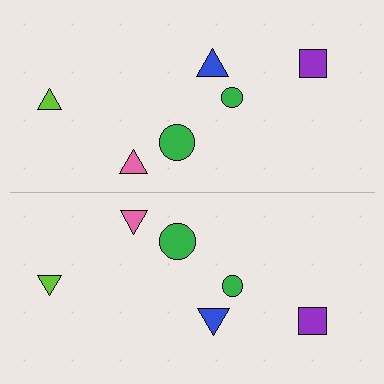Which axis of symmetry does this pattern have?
The pattern has a horizontal axis of symmetry running through the center of the image.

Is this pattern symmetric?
Yes, this pattern has bilateral (reflection) symmetry.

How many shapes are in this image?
There are 12 shapes in this image.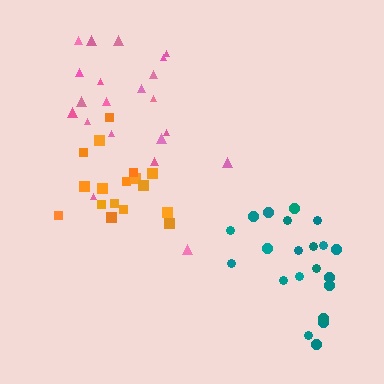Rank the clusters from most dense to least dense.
orange, teal, pink.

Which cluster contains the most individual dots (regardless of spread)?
Pink (21).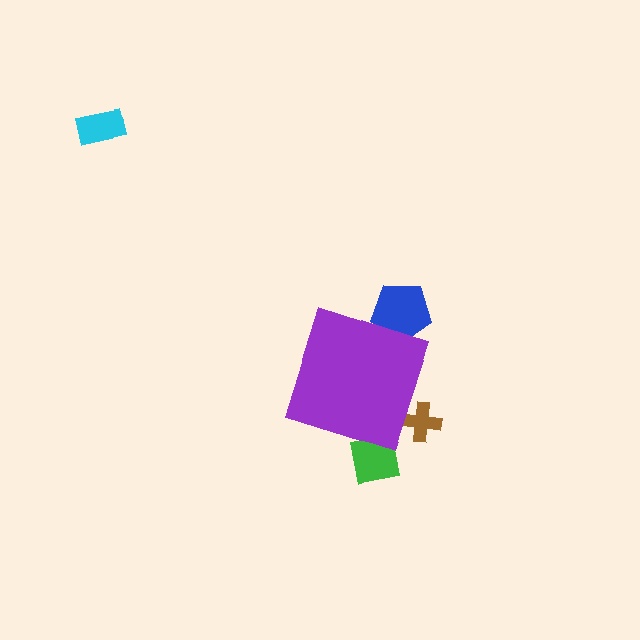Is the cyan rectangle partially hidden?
No, the cyan rectangle is fully visible.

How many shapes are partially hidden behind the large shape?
3 shapes are partially hidden.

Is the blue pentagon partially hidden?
Yes, the blue pentagon is partially hidden behind the purple diamond.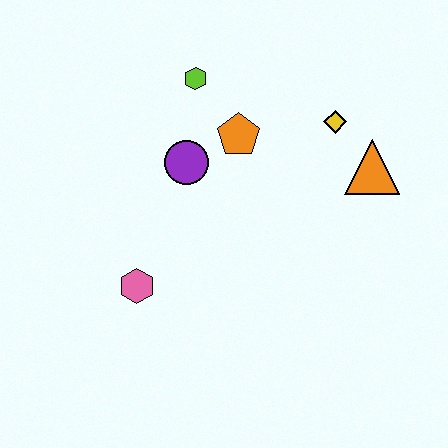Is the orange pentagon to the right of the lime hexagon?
Yes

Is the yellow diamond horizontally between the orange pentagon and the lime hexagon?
No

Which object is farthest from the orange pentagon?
The pink hexagon is farthest from the orange pentagon.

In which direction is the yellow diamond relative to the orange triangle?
The yellow diamond is above the orange triangle.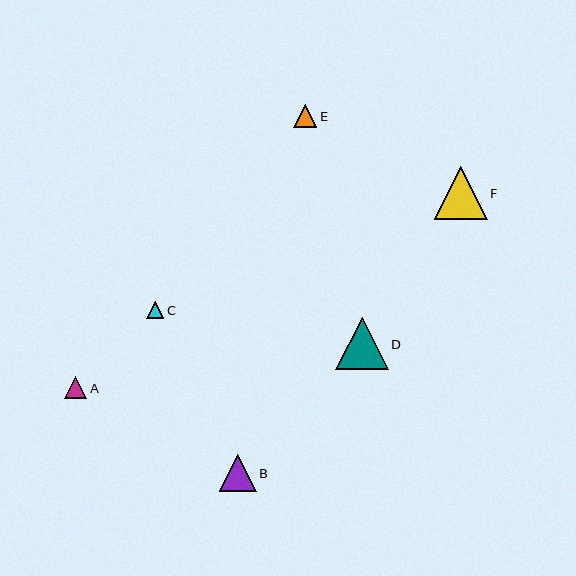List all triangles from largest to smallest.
From largest to smallest: F, D, B, E, A, C.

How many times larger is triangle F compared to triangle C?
Triangle F is approximately 3.2 times the size of triangle C.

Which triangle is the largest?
Triangle F is the largest with a size of approximately 53 pixels.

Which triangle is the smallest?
Triangle C is the smallest with a size of approximately 17 pixels.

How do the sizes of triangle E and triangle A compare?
Triangle E and triangle A are approximately the same size.